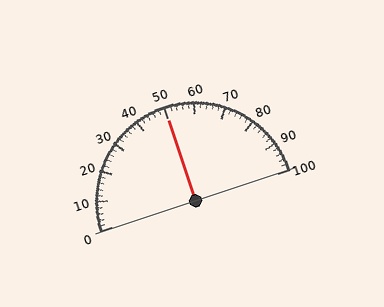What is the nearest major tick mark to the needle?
The nearest major tick mark is 50.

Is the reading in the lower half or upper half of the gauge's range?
The reading is in the upper half of the range (0 to 100).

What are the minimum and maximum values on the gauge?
The gauge ranges from 0 to 100.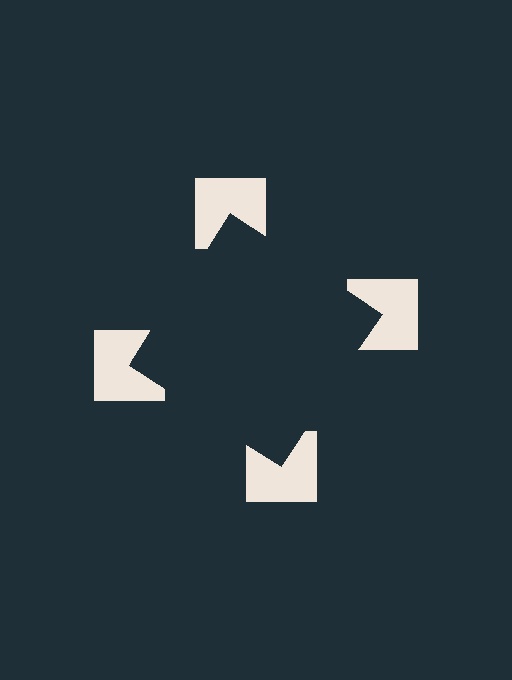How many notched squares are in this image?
There are 4 — one at each vertex of the illusory square.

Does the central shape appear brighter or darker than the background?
It typically appears slightly darker than the background, even though no actual brightness change is drawn.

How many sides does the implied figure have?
4 sides.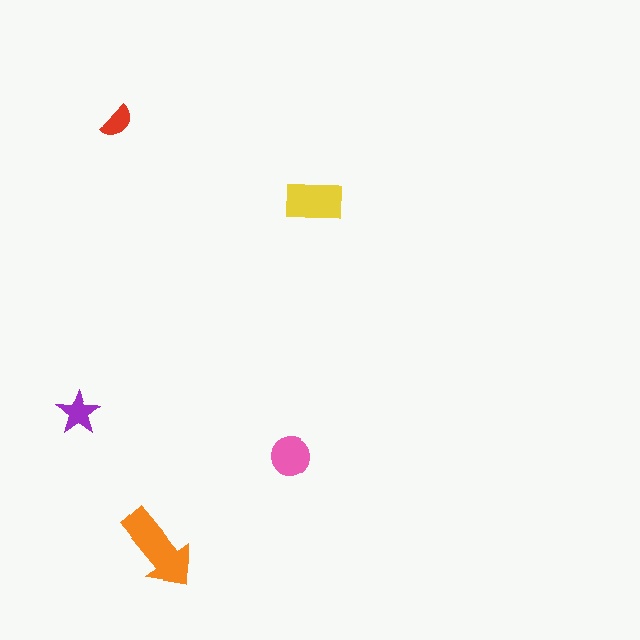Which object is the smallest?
The red semicircle.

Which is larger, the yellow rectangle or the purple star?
The yellow rectangle.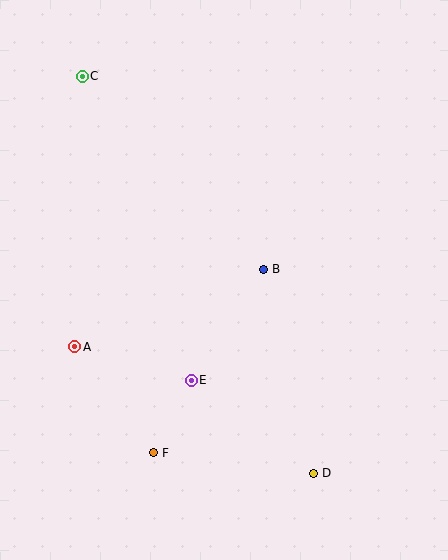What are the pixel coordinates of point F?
Point F is at (154, 453).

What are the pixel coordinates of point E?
Point E is at (191, 380).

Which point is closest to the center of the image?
Point B at (264, 269) is closest to the center.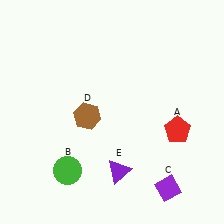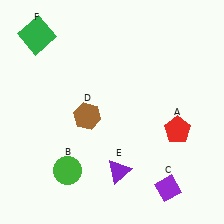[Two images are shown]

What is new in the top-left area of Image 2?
A green square (F) was added in the top-left area of Image 2.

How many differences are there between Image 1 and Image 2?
There is 1 difference between the two images.